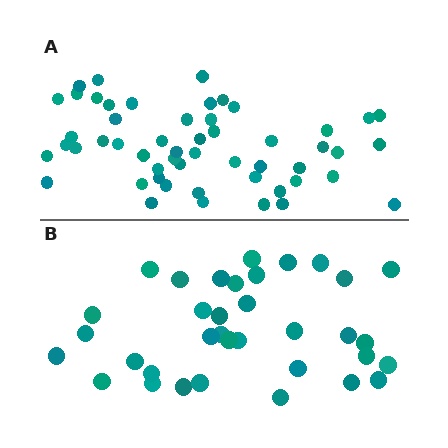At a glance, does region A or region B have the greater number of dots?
Region A (the top region) has more dots.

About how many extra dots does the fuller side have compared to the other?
Region A has approximately 20 more dots than region B.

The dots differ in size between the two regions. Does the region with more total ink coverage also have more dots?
No. Region B has more total ink coverage because its dots are larger, but region A actually contains more individual dots. Total area can be misleading — the number of items is what matters here.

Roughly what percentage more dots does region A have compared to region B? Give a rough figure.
About 50% more.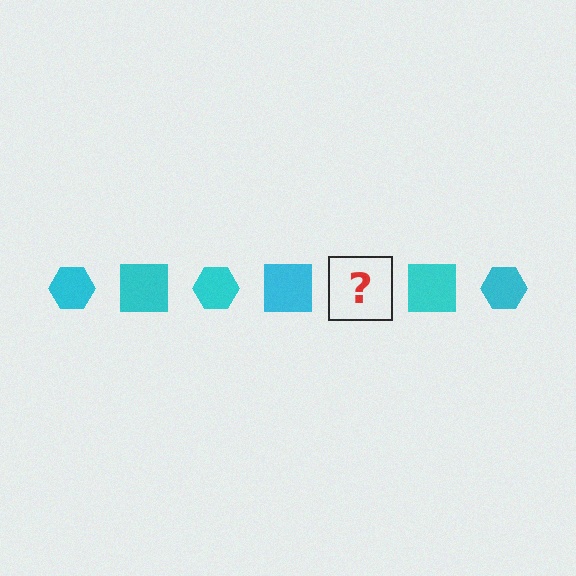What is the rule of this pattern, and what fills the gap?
The rule is that the pattern cycles through hexagon, square shapes in cyan. The gap should be filled with a cyan hexagon.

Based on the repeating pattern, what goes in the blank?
The blank should be a cyan hexagon.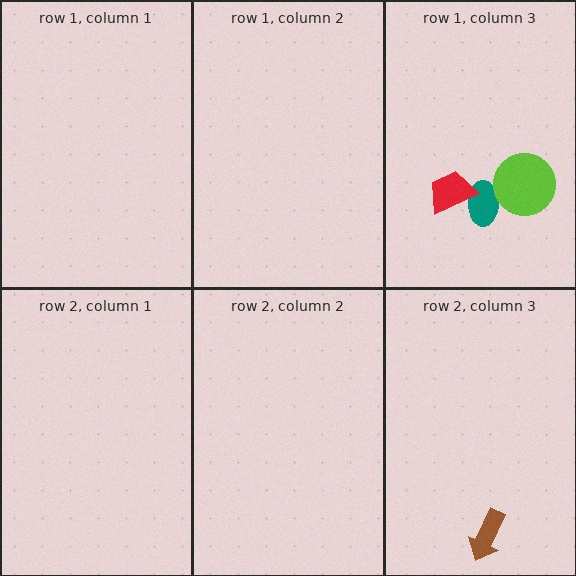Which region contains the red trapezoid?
The row 1, column 3 region.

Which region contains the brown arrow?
The row 2, column 3 region.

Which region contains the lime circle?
The row 1, column 3 region.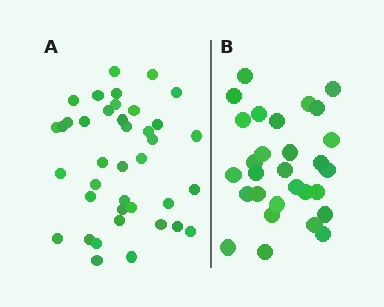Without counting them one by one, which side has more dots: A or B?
Region A (the left region) has more dots.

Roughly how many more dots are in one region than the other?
Region A has roughly 10 or so more dots than region B.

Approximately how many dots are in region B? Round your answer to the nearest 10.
About 30 dots. (The exact count is 29, which rounds to 30.)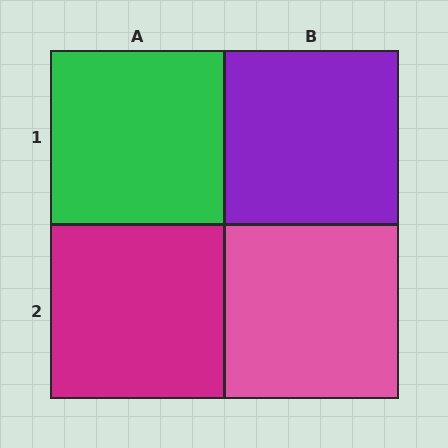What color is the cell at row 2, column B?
Pink.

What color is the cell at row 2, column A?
Magenta.